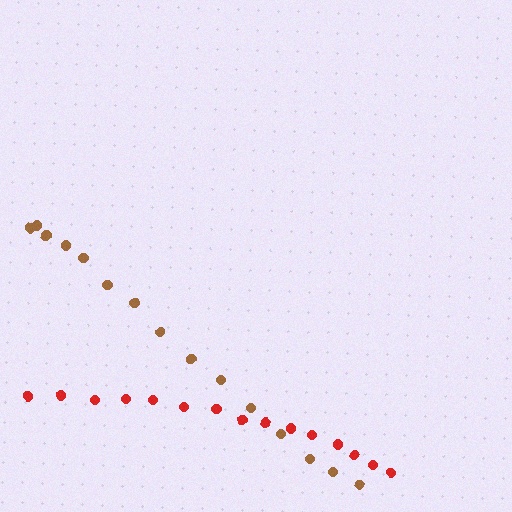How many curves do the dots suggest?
There are 2 distinct paths.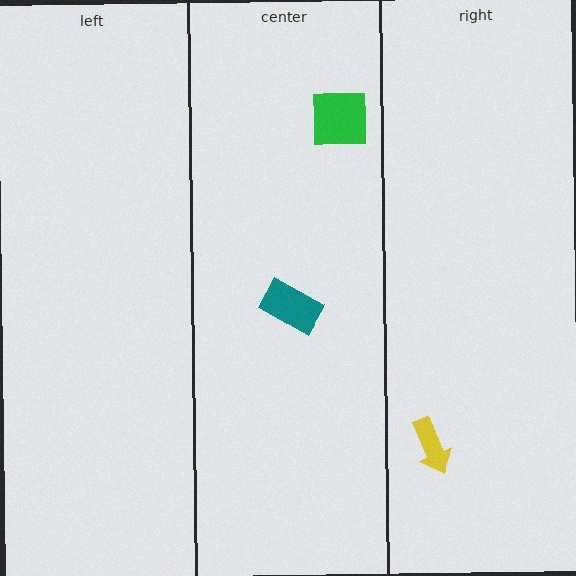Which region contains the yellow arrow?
The right region.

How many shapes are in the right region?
1.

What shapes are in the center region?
The teal rectangle, the green square.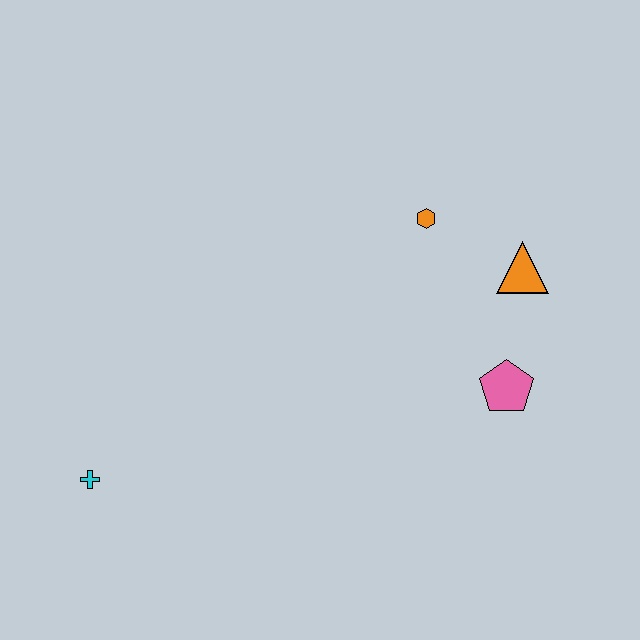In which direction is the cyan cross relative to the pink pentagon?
The cyan cross is to the left of the pink pentagon.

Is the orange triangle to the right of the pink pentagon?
Yes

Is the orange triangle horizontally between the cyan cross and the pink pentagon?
No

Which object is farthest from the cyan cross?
The orange triangle is farthest from the cyan cross.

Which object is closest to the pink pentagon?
The orange triangle is closest to the pink pentagon.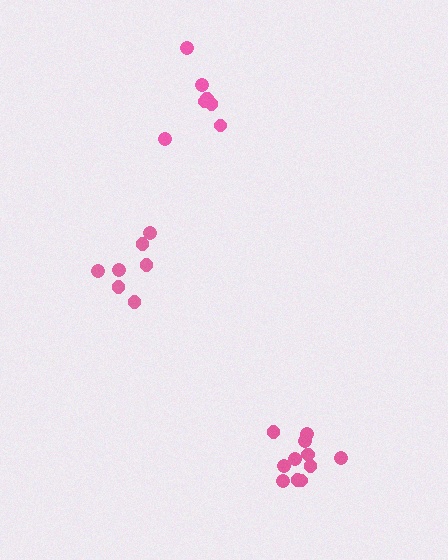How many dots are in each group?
Group 1: 7 dots, Group 2: 7 dots, Group 3: 11 dots (25 total).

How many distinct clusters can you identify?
There are 3 distinct clusters.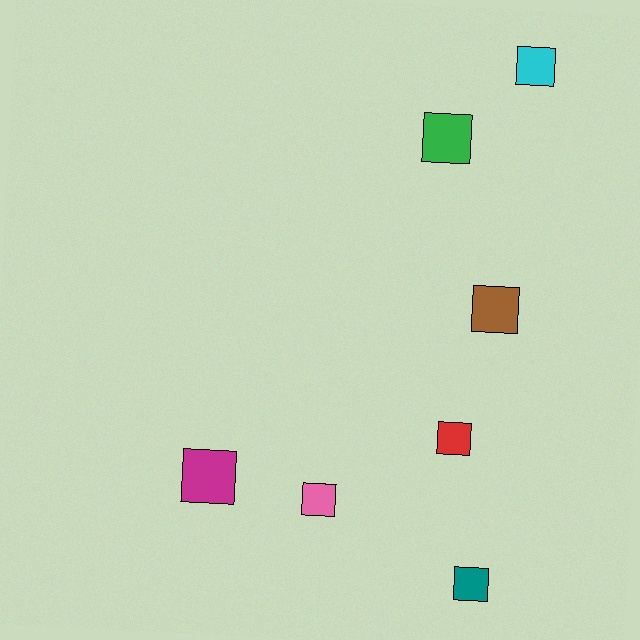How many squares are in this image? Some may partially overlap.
There are 7 squares.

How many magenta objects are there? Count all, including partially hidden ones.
There is 1 magenta object.